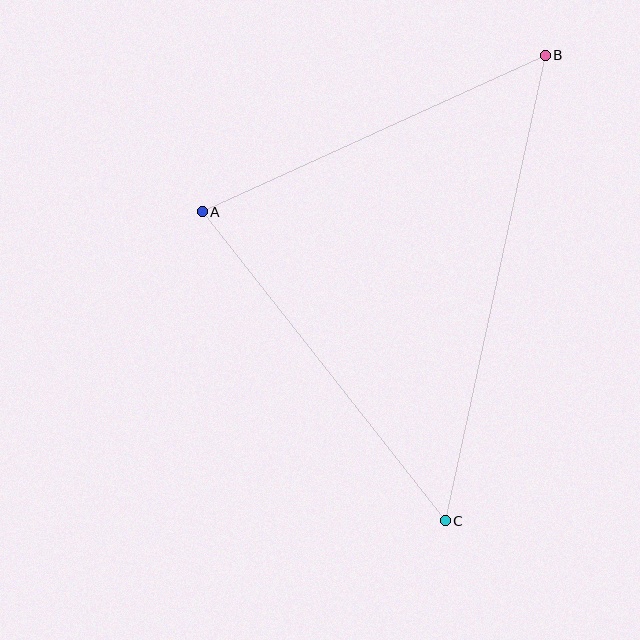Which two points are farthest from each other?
Points B and C are farthest from each other.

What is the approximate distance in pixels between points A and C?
The distance between A and C is approximately 393 pixels.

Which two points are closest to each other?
Points A and B are closest to each other.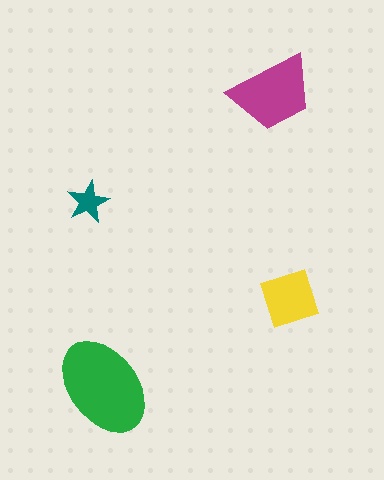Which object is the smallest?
The teal star.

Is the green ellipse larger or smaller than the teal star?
Larger.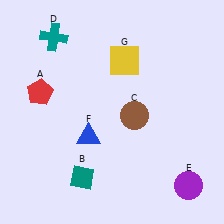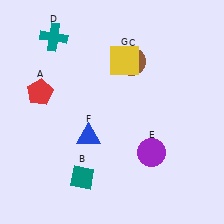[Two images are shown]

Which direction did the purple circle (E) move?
The purple circle (E) moved left.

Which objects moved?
The objects that moved are: the brown circle (C), the purple circle (E).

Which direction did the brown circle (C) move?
The brown circle (C) moved up.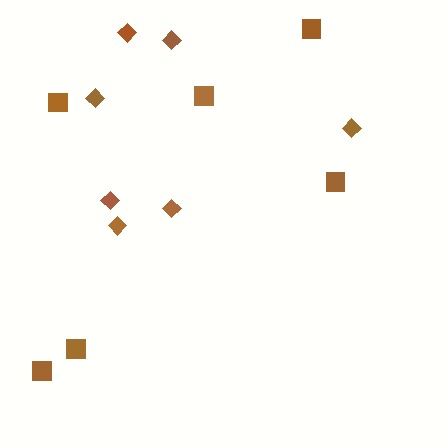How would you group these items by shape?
There are 2 groups: one group of diamonds (7) and one group of squares (6).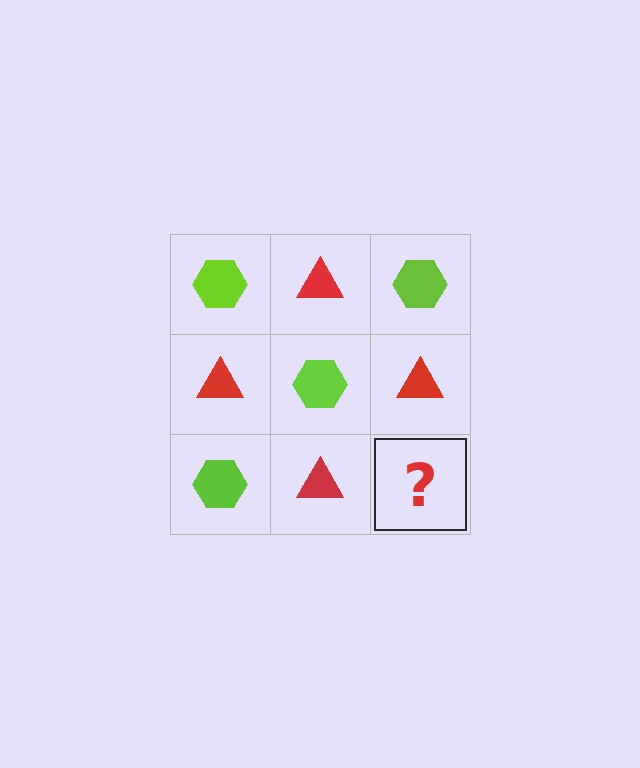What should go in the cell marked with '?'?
The missing cell should contain a lime hexagon.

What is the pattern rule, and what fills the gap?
The rule is that it alternates lime hexagon and red triangle in a checkerboard pattern. The gap should be filled with a lime hexagon.